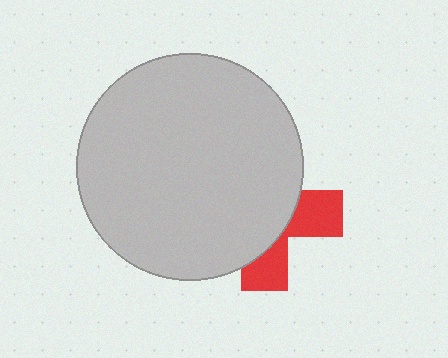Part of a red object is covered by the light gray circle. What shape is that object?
It is a cross.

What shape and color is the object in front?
The object in front is a light gray circle.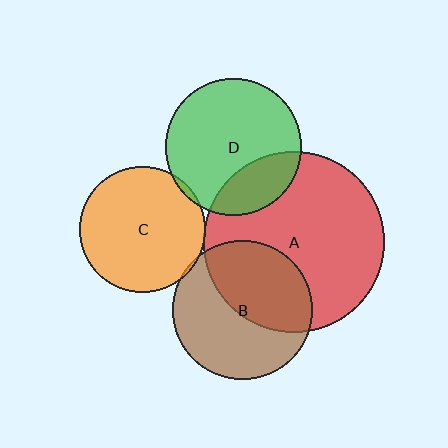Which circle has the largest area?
Circle A (red).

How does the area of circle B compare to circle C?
Approximately 1.2 times.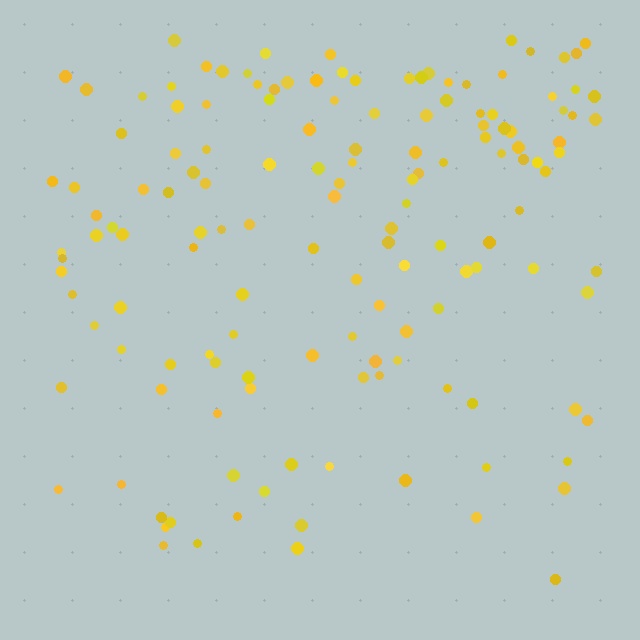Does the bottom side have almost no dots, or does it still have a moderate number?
Still a moderate number, just noticeably fewer than the top.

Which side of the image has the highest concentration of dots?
The top.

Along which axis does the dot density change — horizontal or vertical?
Vertical.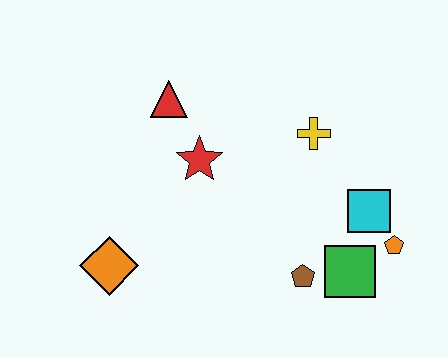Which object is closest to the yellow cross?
The cyan square is closest to the yellow cross.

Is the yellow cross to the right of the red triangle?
Yes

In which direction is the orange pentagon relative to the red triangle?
The orange pentagon is to the right of the red triangle.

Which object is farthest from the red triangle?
The orange pentagon is farthest from the red triangle.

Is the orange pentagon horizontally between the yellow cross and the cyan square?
No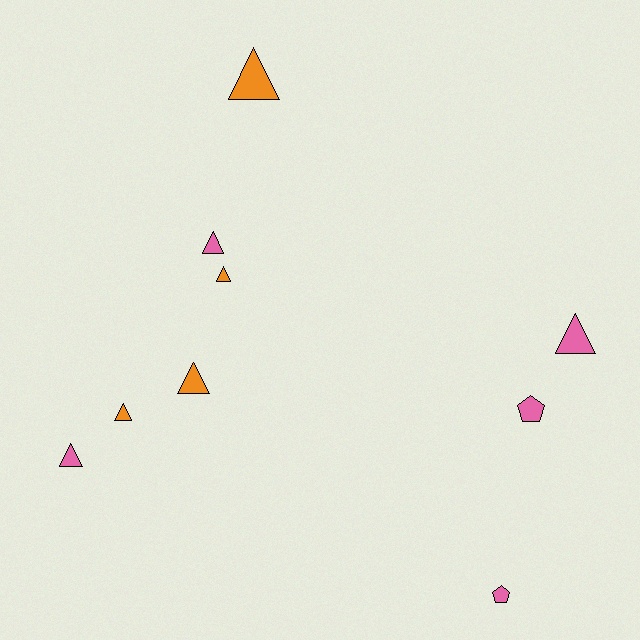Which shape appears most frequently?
Triangle, with 7 objects.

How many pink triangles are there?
There are 3 pink triangles.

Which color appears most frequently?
Pink, with 5 objects.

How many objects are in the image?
There are 9 objects.